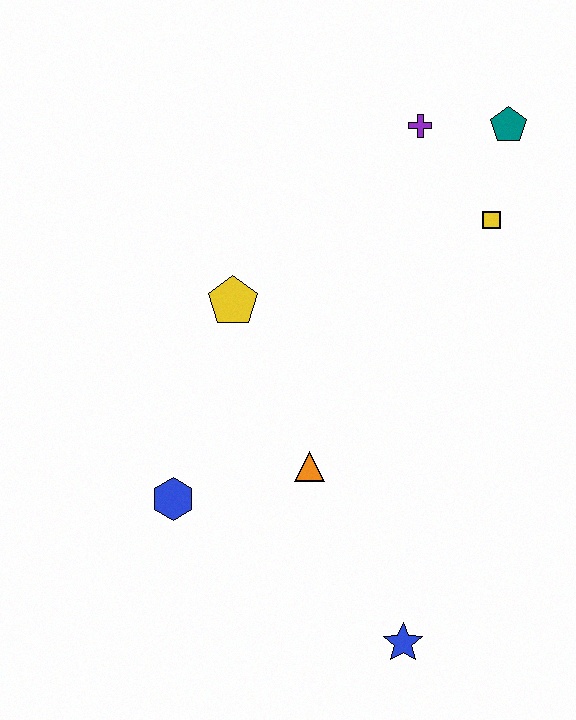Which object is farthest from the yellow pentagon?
The blue star is farthest from the yellow pentagon.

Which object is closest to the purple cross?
The teal pentagon is closest to the purple cross.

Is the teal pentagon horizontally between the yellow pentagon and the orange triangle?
No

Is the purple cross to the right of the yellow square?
No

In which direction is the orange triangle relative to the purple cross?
The orange triangle is below the purple cross.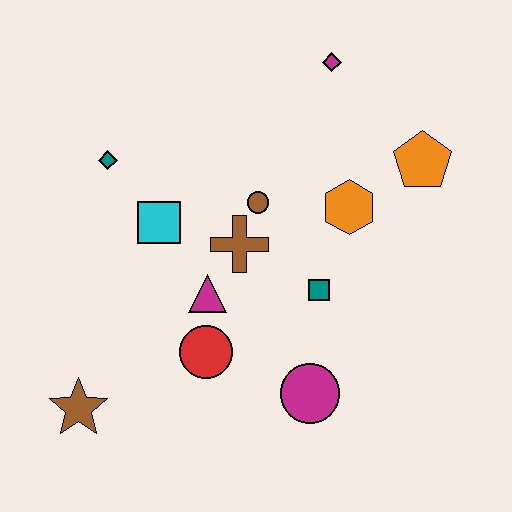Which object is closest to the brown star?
The red circle is closest to the brown star.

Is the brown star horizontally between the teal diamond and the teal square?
No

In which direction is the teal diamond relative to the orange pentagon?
The teal diamond is to the left of the orange pentagon.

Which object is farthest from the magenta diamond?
The brown star is farthest from the magenta diamond.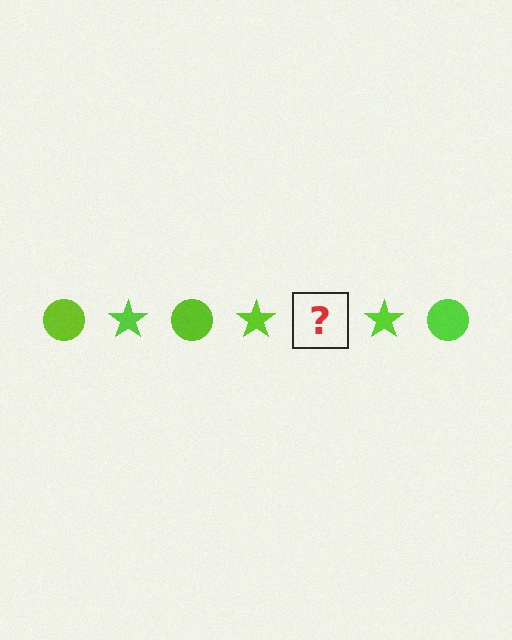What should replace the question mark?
The question mark should be replaced with a lime circle.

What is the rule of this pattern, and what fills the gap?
The rule is that the pattern cycles through circle, star shapes in lime. The gap should be filled with a lime circle.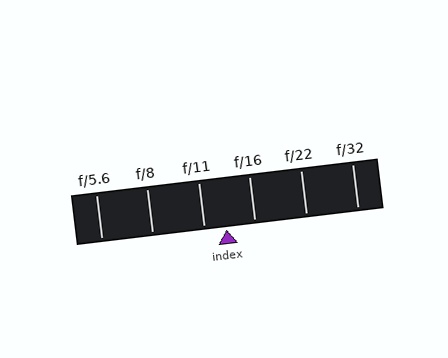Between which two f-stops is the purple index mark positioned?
The index mark is between f/11 and f/16.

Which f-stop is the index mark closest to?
The index mark is closest to f/11.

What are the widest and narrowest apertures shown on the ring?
The widest aperture shown is f/5.6 and the narrowest is f/32.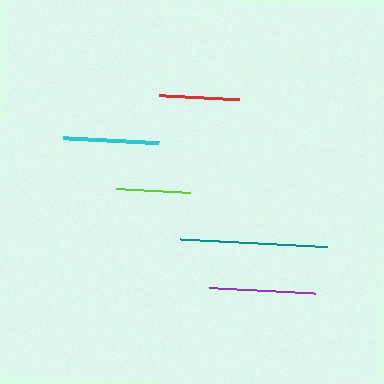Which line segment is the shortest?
The lime line is the shortest at approximately 74 pixels.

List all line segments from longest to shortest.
From longest to shortest: teal, purple, cyan, red, lime.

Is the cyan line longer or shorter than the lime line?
The cyan line is longer than the lime line.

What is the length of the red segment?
The red segment is approximately 80 pixels long.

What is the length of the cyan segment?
The cyan segment is approximately 96 pixels long.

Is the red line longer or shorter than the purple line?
The purple line is longer than the red line.